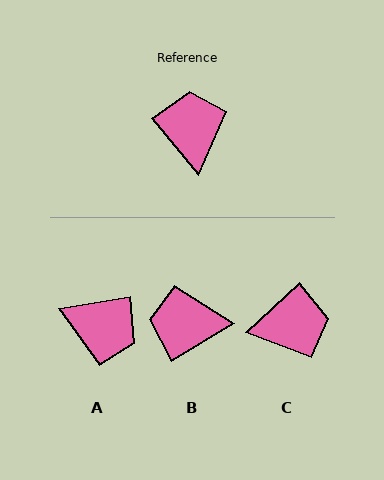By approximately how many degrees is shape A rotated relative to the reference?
Approximately 121 degrees clockwise.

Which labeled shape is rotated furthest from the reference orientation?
A, about 121 degrees away.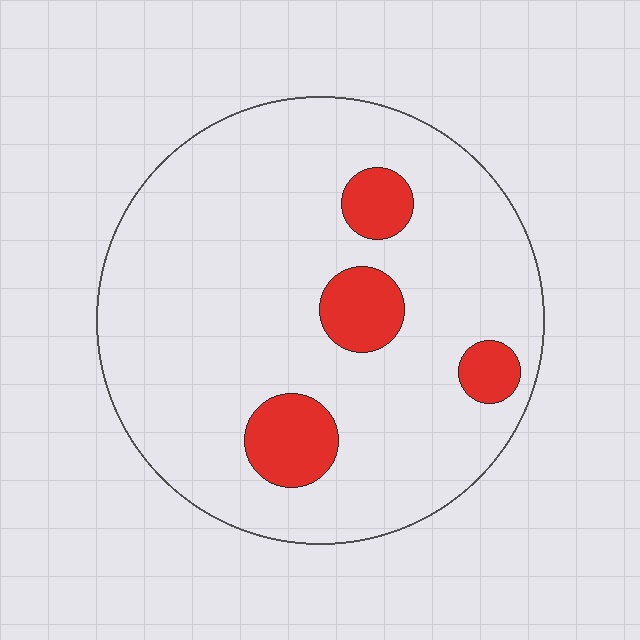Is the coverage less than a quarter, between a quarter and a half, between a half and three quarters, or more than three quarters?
Less than a quarter.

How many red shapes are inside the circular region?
4.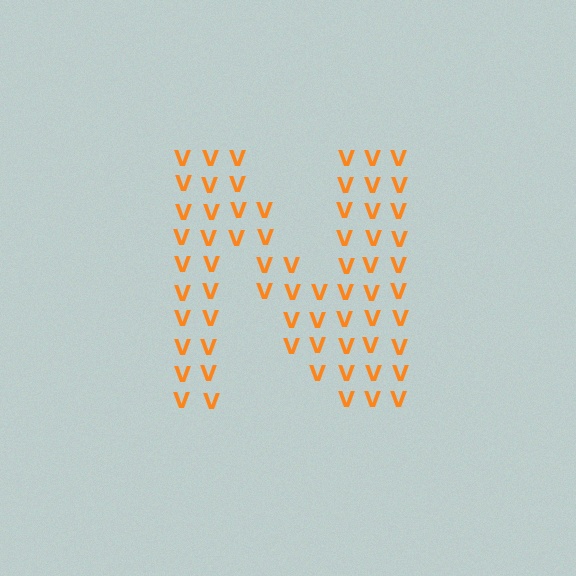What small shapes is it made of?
It is made of small letter V's.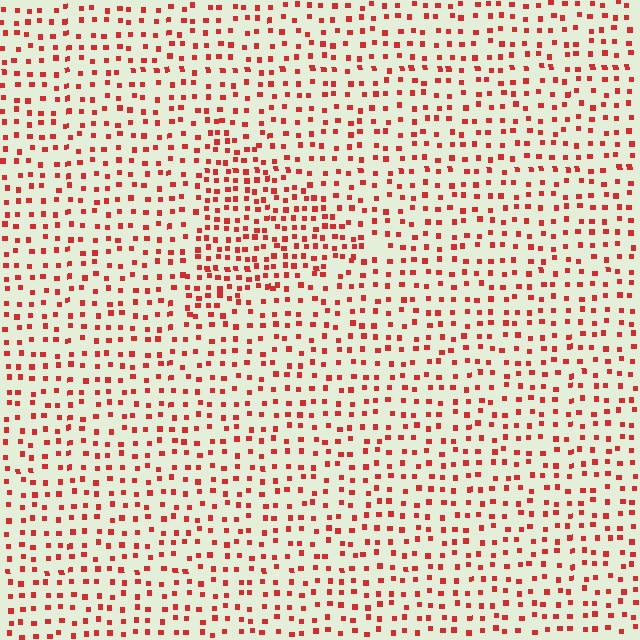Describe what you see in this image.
The image contains small red elements arranged at two different densities. A triangle-shaped region is visible where the elements are more densely packed than the surrounding area.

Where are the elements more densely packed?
The elements are more densely packed inside the triangle boundary.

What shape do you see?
I see a triangle.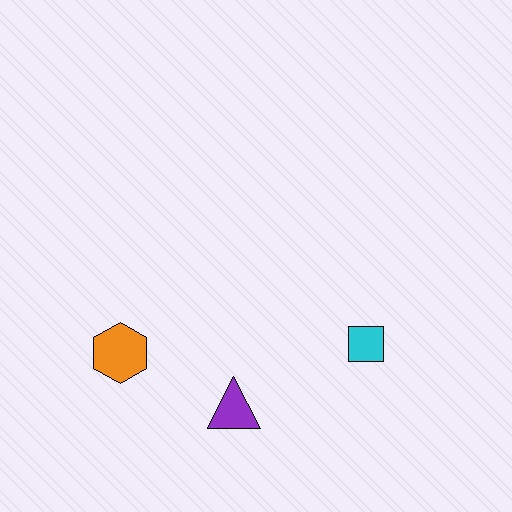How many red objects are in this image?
There are no red objects.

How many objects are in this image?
There are 3 objects.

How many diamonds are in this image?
There are no diamonds.